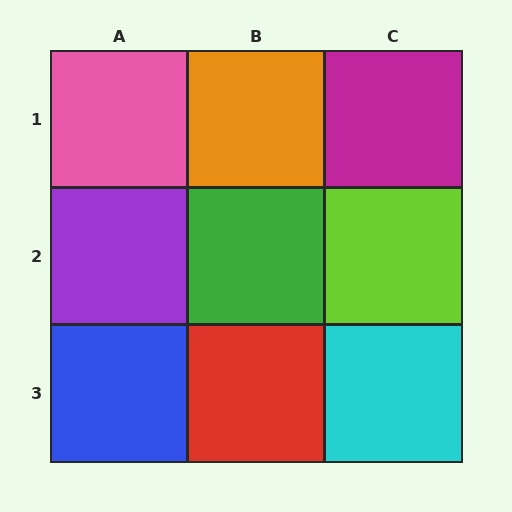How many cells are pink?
1 cell is pink.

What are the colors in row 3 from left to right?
Blue, red, cyan.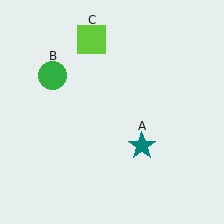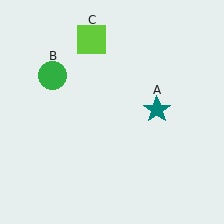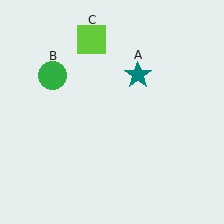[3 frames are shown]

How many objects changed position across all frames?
1 object changed position: teal star (object A).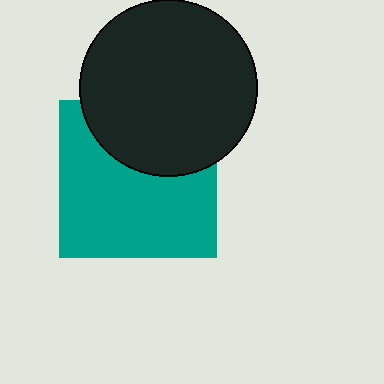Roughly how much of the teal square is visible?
About half of it is visible (roughly 65%).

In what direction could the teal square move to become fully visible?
The teal square could move down. That would shift it out from behind the black circle entirely.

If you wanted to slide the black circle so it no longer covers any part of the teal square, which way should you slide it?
Slide it up — that is the most direct way to separate the two shapes.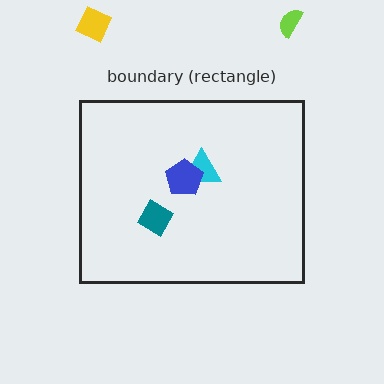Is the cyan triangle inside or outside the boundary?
Inside.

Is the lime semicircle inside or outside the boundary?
Outside.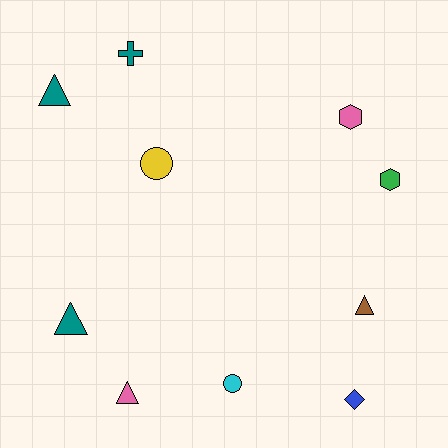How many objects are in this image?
There are 10 objects.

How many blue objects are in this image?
There is 1 blue object.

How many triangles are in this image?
There are 4 triangles.